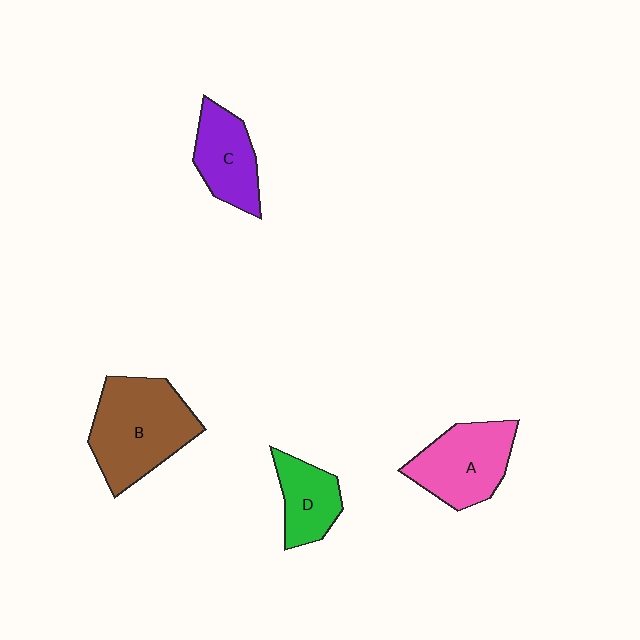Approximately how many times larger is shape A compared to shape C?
Approximately 1.3 times.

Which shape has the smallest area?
Shape D (green).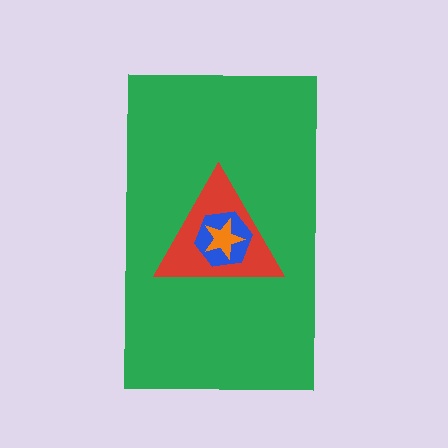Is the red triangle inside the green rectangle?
Yes.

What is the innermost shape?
The orange star.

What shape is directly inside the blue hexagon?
The orange star.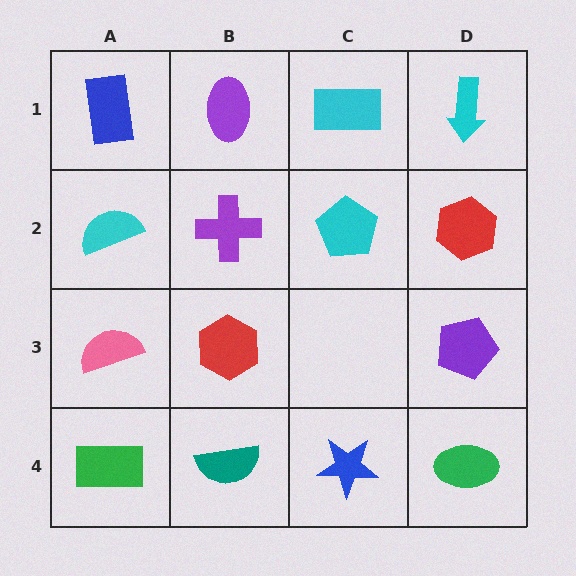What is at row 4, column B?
A teal semicircle.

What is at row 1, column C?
A cyan rectangle.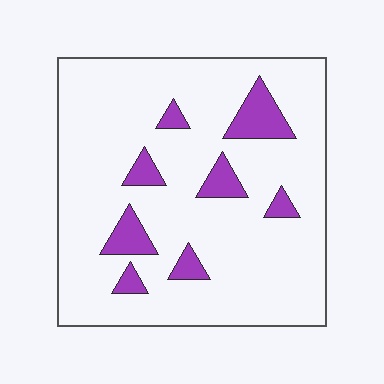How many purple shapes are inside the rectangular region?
8.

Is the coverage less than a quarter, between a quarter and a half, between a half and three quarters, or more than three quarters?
Less than a quarter.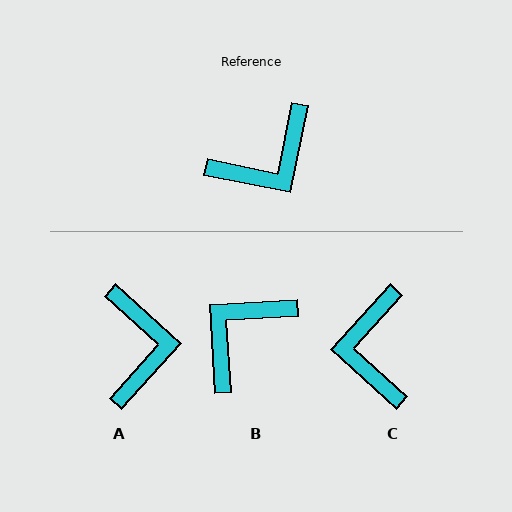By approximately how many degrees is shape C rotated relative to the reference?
Approximately 121 degrees clockwise.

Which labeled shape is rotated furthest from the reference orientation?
B, about 165 degrees away.